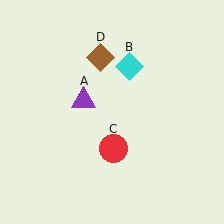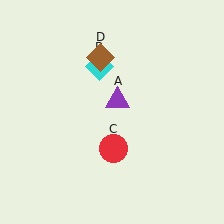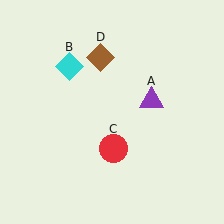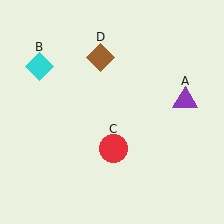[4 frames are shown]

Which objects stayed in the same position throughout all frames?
Red circle (object C) and brown diamond (object D) remained stationary.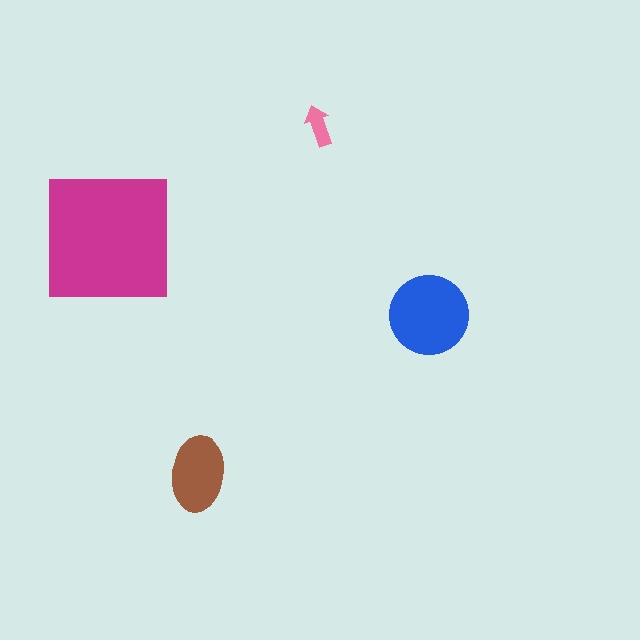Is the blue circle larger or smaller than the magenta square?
Smaller.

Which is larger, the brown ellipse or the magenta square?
The magenta square.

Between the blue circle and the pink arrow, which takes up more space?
The blue circle.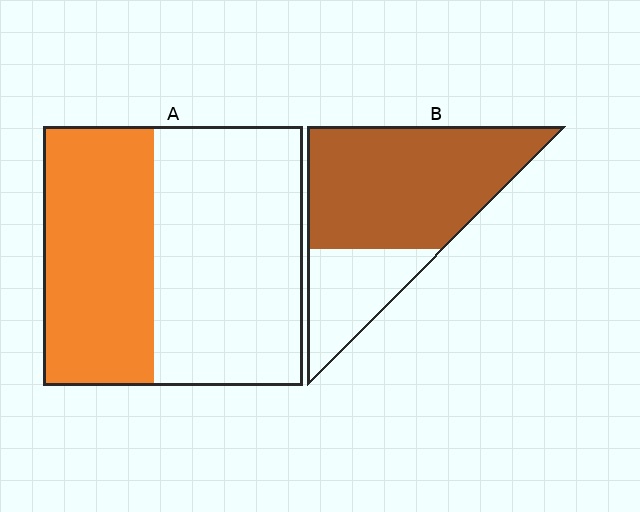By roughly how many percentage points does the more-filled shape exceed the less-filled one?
By roughly 30 percentage points (B over A).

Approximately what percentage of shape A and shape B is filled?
A is approximately 45% and B is approximately 70%.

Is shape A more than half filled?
No.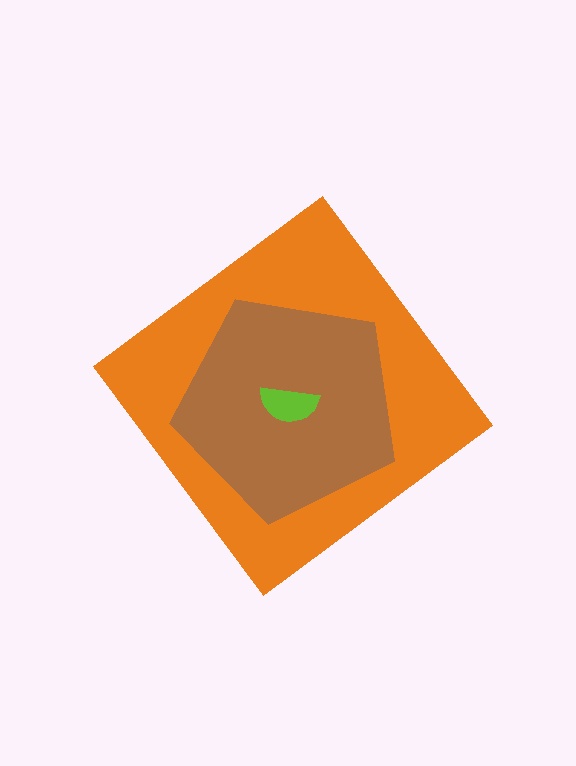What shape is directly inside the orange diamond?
The brown pentagon.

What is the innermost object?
The lime semicircle.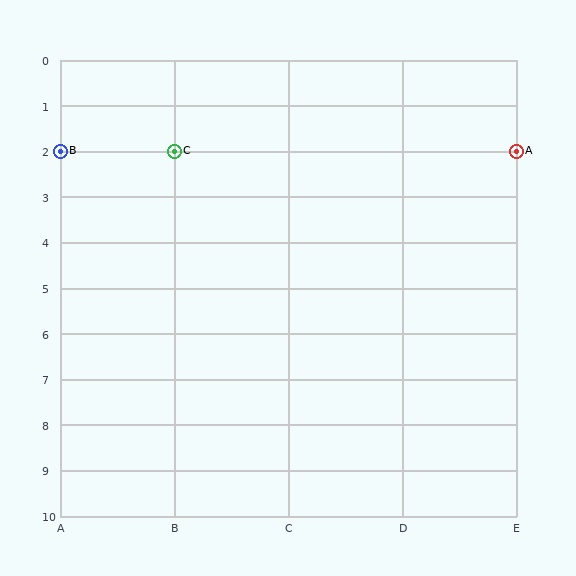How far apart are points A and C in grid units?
Points A and C are 3 columns apart.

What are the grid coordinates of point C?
Point C is at grid coordinates (B, 2).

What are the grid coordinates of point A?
Point A is at grid coordinates (E, 2).